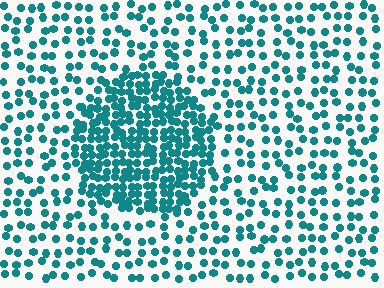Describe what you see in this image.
The image contains small teal elements arranged at two different densities. A circle-shaped region is visible where the elements are more densely packed than the surrounding area.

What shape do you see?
I see a circle.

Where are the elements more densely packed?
The elements are more densely packed inside the circle boundary.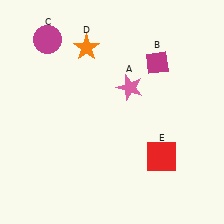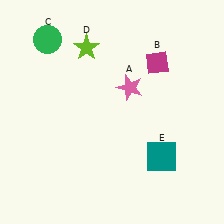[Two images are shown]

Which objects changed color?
C changed from magenta to green. D changed from orange to lime. E changed from red to teal.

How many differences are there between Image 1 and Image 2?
There are 3 differences between the two images.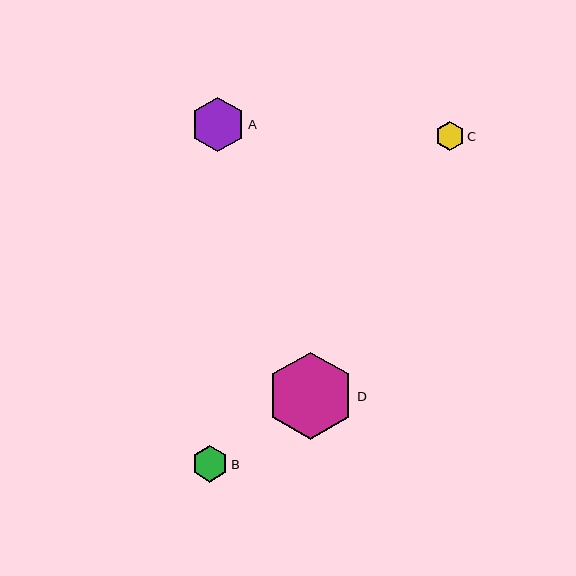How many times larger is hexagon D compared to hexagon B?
Hexagon D is approximately 2.4 times the size of hexagon B.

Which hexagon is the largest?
Hexagon D is the largest with a size of approximately 87 pixels.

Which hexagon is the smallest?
Hexagon C is the smallest with a size of approximately 29 pixels.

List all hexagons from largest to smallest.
From largest to smallest: D, A, B, C.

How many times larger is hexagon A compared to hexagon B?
Hexagon A is approximately 1.5 times the size of hexagon B.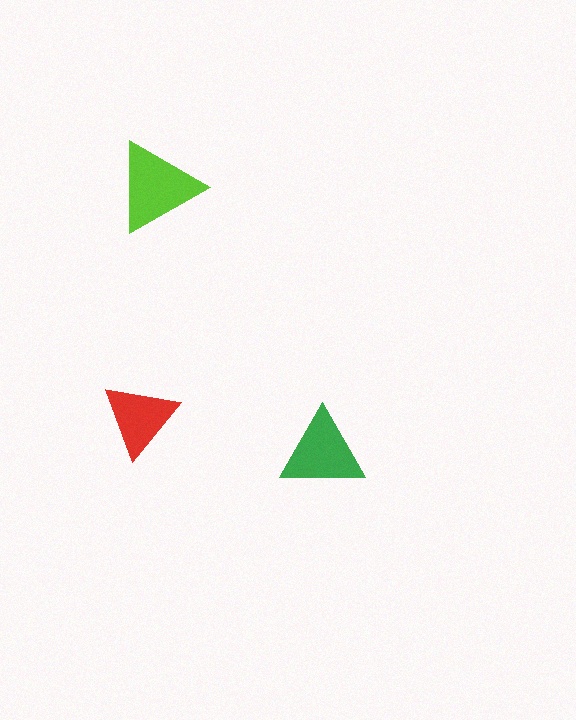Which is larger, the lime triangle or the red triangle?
The lime one.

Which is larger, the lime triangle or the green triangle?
The lime one.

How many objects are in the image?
There are 3 objects in the image.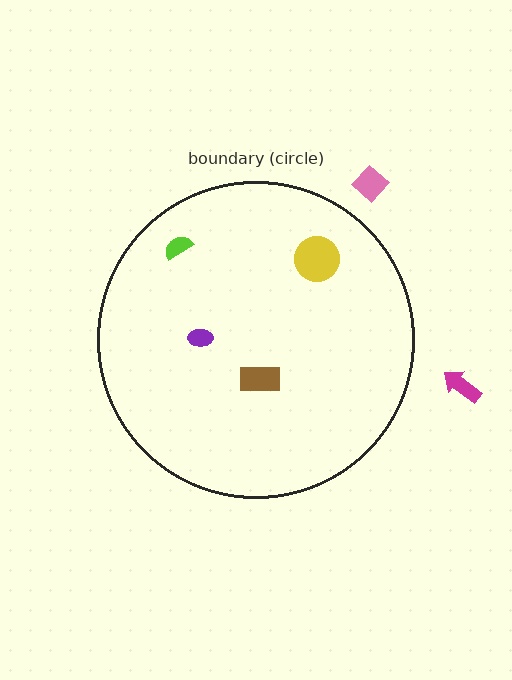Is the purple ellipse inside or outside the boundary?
Inside.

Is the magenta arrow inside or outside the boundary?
Outside.